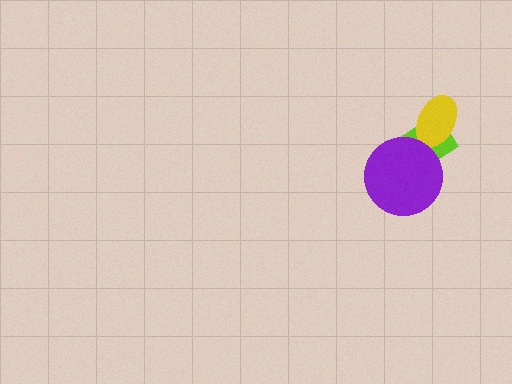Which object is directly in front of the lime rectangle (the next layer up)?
The yellow ellipse is directly in front of the lime rectangle.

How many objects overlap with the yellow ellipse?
1 object overlaps with the yellow ellipse.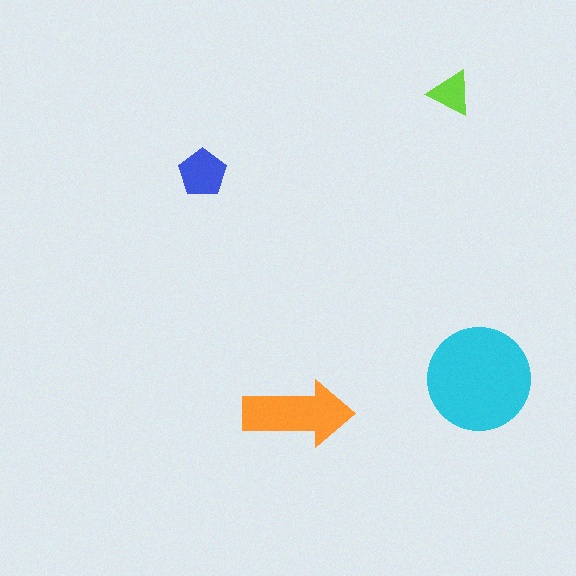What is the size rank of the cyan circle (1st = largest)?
1st.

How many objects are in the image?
There are 4 objects in the image.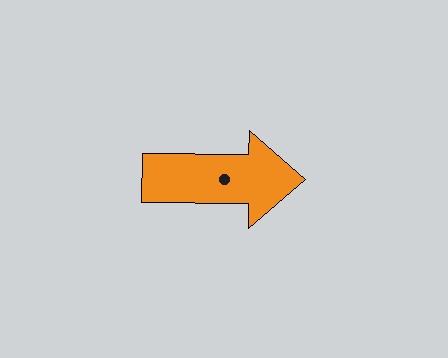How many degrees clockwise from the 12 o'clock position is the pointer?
Approximately 91 degrees.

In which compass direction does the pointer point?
East.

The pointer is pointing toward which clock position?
Roughly 3 o'clock.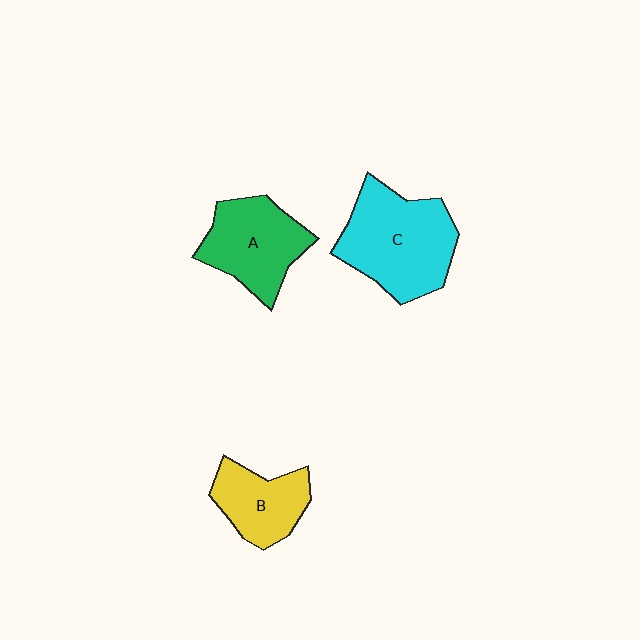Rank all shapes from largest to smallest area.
From largest to smallest: C (cyan), A (green), B (yellow).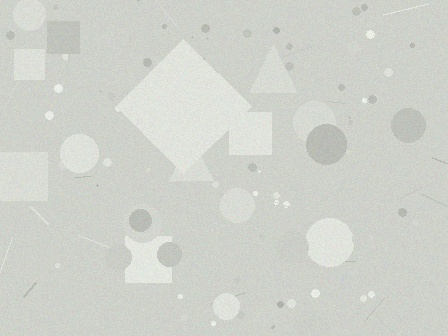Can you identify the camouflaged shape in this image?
The camouflaged shape is a diamond.